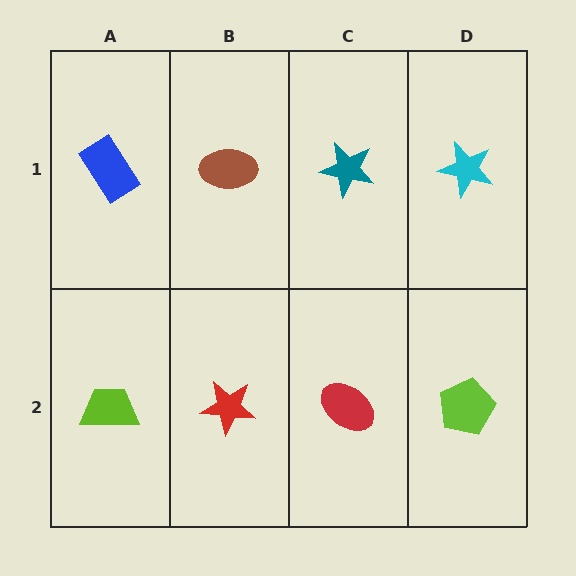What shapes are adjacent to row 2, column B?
A brown ellipse (row 1, column B), a lime trapezoid (row 2, column A), a red ellipse (row 2, column C).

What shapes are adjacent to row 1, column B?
A red star (row 2, column B), a blue rectangle (row 1, column A), a teal star (row 1, column C).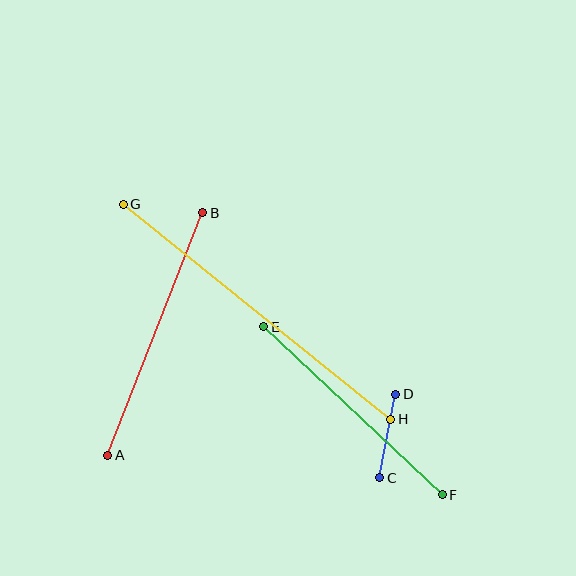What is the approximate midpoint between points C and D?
The midpoint is at approximately (388, 436) pixels.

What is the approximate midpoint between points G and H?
The midpoint is at approximately (257, 312) pixels.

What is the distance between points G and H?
The distance is approximately 343 pixels.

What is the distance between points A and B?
The distance is approximately 260 pixels.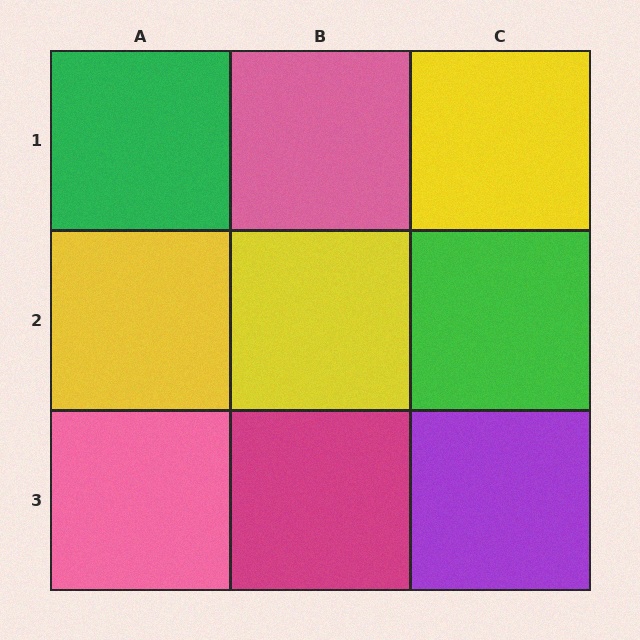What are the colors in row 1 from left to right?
Green, pink, yellow.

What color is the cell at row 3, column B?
Magenta.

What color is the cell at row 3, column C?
Purple.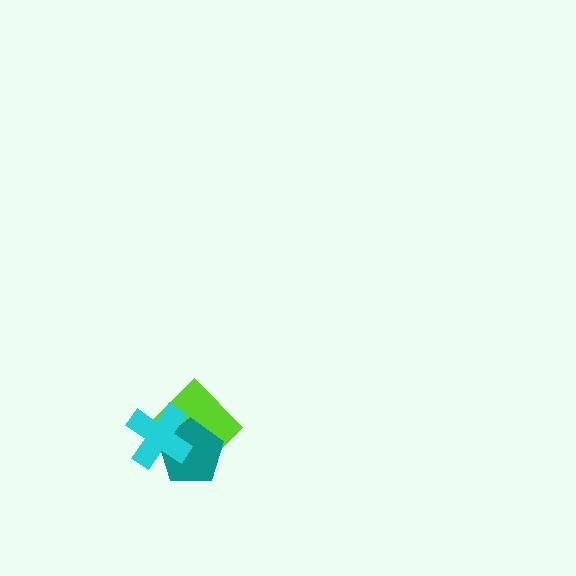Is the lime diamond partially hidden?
Yes, it is partially covered by another shape.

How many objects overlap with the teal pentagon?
2 objects overlap with the teal pentagon.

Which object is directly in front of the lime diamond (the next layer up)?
The teal pentagon is directly in front of the lime diamond.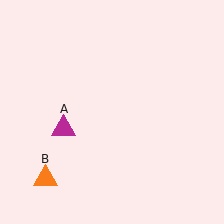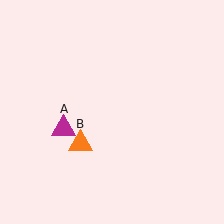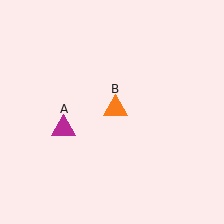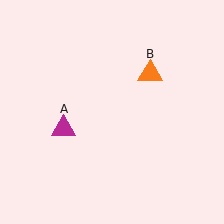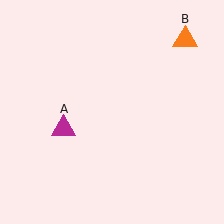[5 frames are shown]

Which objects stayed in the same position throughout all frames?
Magenta triangle (object A) remained stationary.